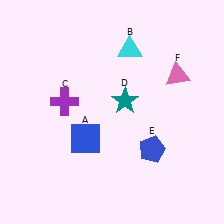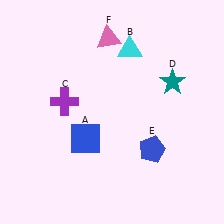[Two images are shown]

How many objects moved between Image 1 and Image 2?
2 objects moved between the two images.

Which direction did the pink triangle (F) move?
The pink triangle (F) moved left.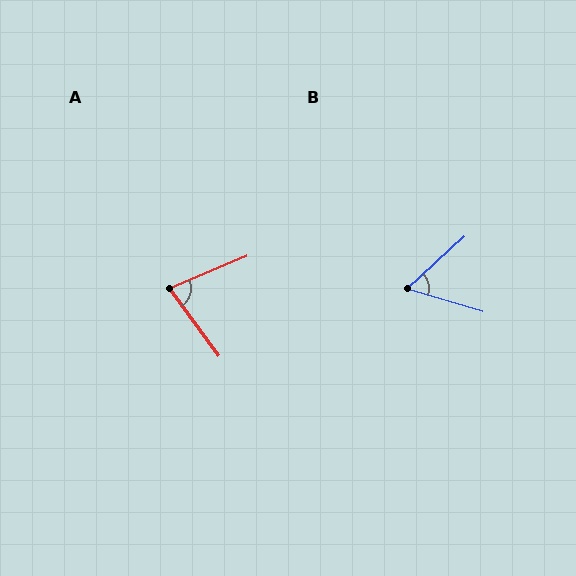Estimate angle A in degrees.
Approximately 76 degrees.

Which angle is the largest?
A, at approximately 76 degrees.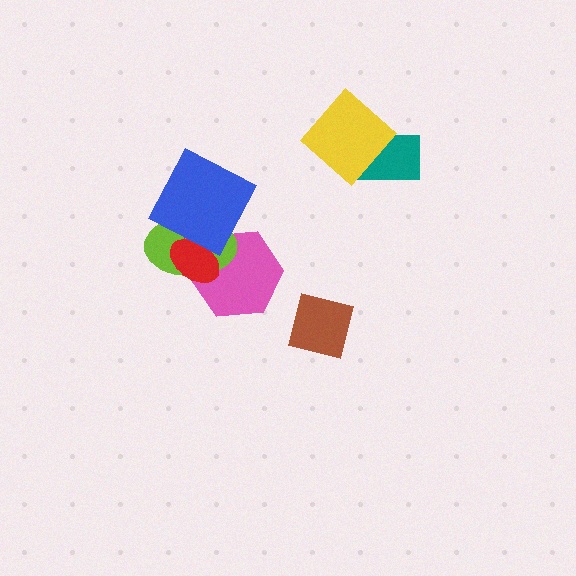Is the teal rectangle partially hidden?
Yes, it is partially covered by another shape.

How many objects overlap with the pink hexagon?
2 objects overlap with the pink hexagon.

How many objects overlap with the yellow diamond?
1 object overlaps with the yellow diamond.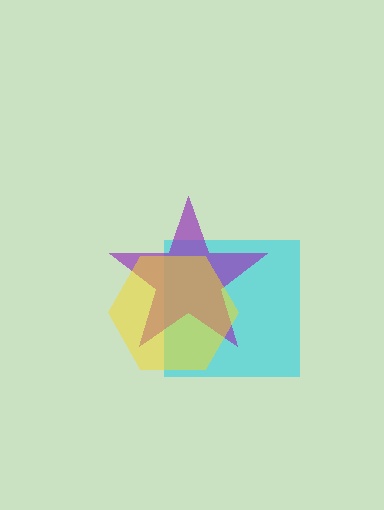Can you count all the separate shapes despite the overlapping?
Yes, there are 3 separate shapes.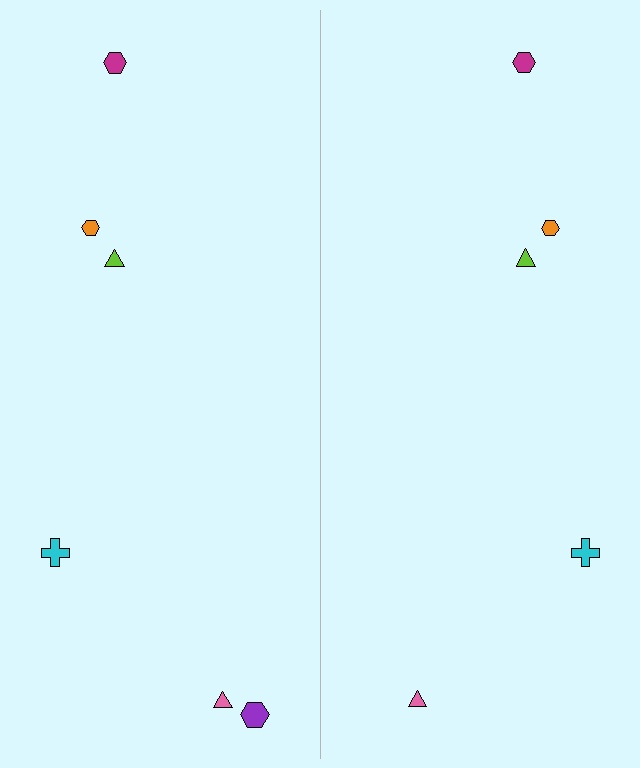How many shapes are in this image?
There are 11 shapes in this image.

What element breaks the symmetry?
A purple hexagon is missing from the right side.